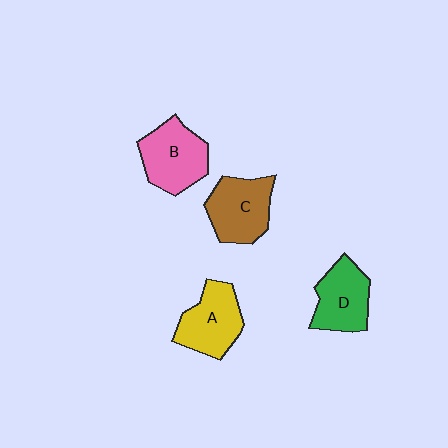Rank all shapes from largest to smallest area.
From largest to smallest: B (pink), C (brown), A (yellow), D (green).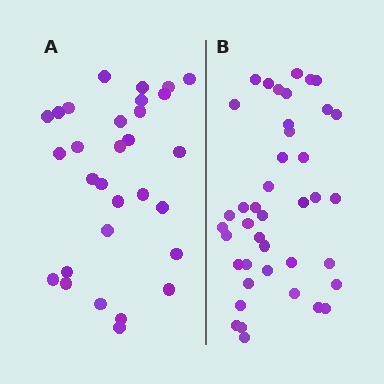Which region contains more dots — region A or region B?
Region B (the right region) has more dots.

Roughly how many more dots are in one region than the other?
Region B has roughly 12 or so more dots than region A.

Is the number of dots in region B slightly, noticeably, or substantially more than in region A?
Region B has noticeably more, but not dramatically so. The ratio is roughly 1.4 to 1.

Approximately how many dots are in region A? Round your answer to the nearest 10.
About 30 dots.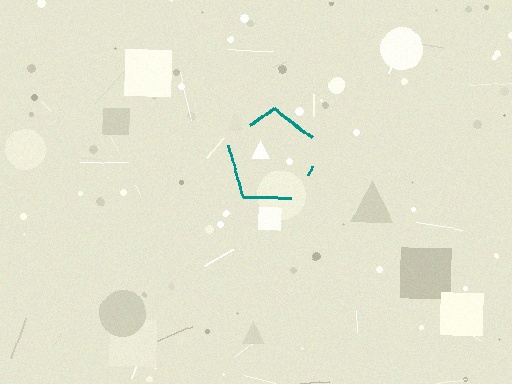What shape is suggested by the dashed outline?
The dashed outline suggests a pentagon.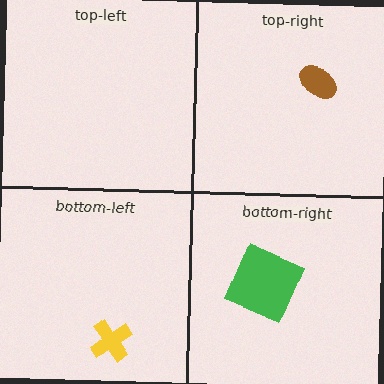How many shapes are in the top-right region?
1.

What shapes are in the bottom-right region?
The green square.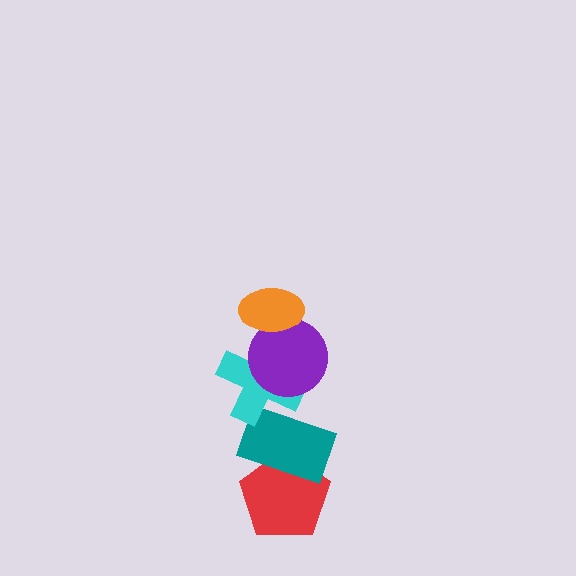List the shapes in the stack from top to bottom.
From top to bottom: the orange ellipse, the purple circle, the cyan cross, the teal rectangle, the red pentagon.